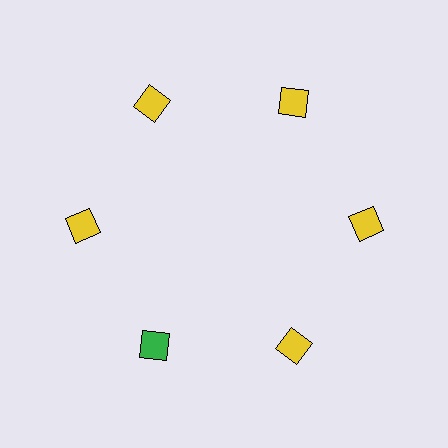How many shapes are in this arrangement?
There are 6 shapes arranged in a ring pattern.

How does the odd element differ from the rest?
It has a different color: green instead of yellow.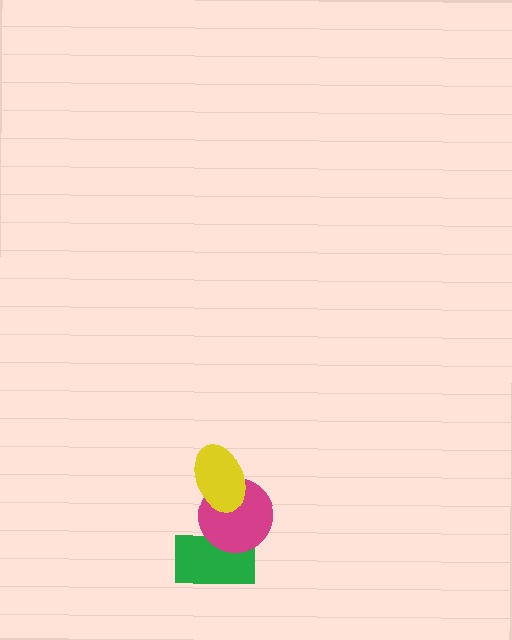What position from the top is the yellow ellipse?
The yellow ellipse is 1st from the top.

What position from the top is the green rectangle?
The green rectangle is 3rd from the top.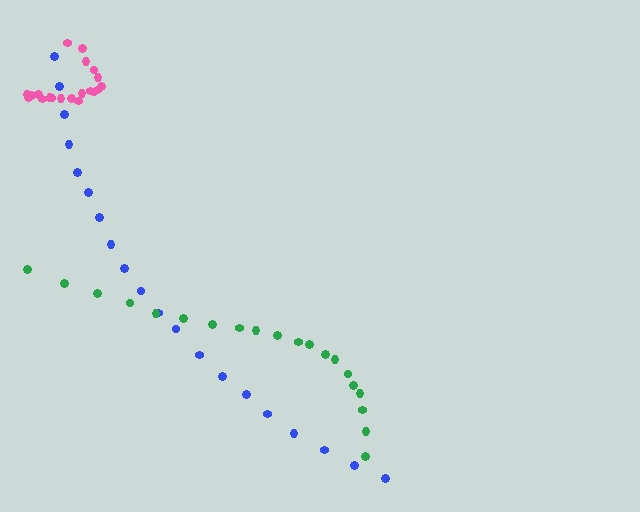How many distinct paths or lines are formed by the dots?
There are 3 distinct paths.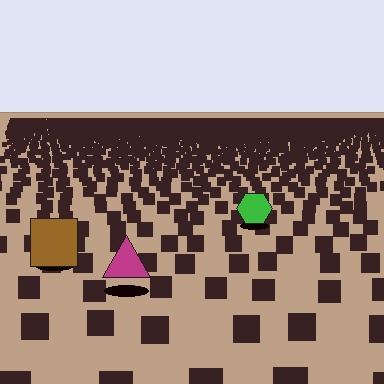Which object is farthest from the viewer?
The green hexagon is farthest from the viewer. It appears smaller and the ground texture around it is denser.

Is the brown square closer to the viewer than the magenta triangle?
No. The magenta triangle is closer — you can tell from the texture gradient: the ground texture is coarser near it.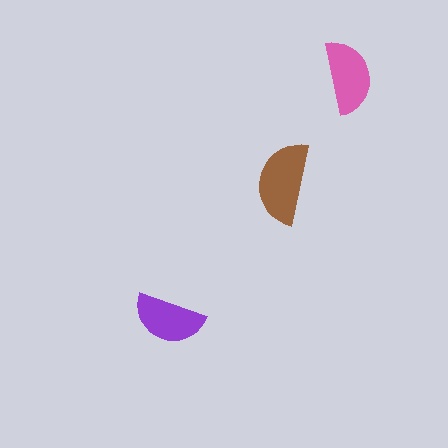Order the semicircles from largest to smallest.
the brown one, the pink one, the purple one.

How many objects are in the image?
There are 3 objects in the image.